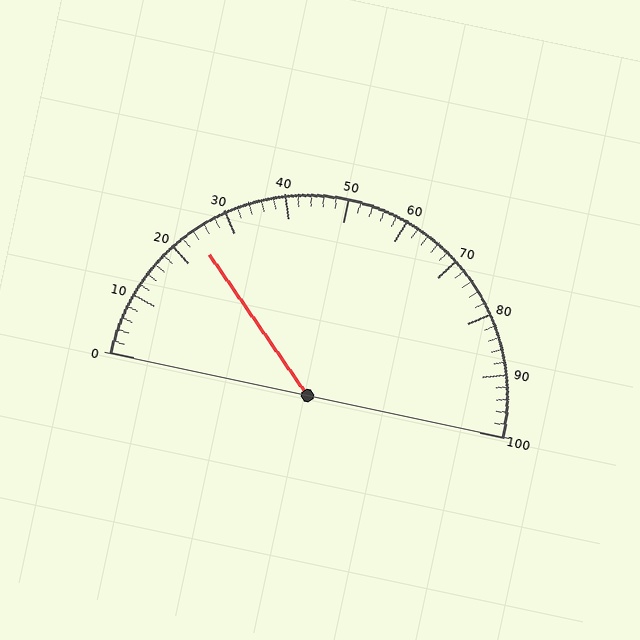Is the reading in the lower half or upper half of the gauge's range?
The reading is in the lower half of the range (0 to 100).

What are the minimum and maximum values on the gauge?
The gauge ranges from 0 to 100.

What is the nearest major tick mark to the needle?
The nearest major tick mark is 20.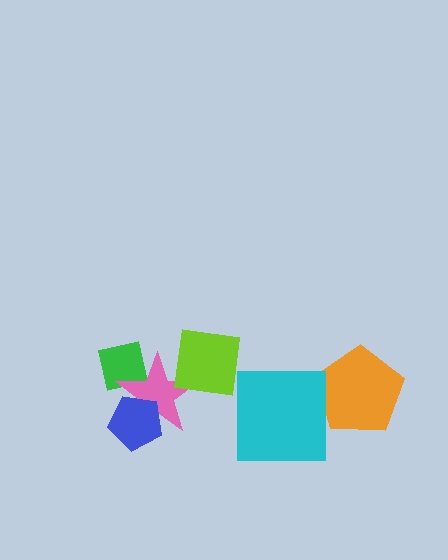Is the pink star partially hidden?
Yes, it is partially covered by another shape.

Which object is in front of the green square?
The pink star is in front of the green square.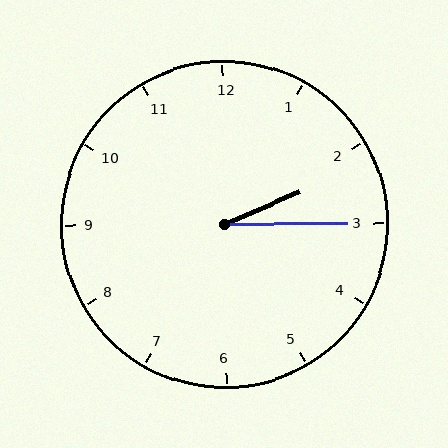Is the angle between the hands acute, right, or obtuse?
It is acute.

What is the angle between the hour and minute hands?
Approximately 22 degrees.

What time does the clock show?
2:15.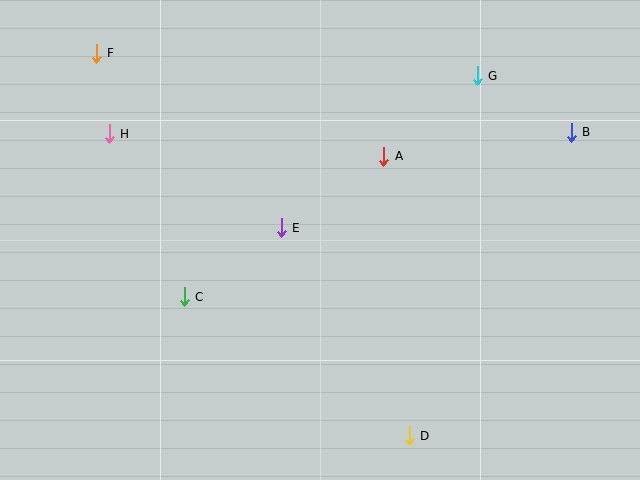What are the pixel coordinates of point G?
Point G is at (477, 76).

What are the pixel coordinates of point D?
Point D is at (409, 436).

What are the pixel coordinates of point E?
Point E is at (281, 228).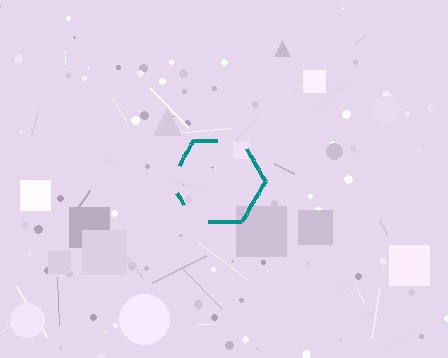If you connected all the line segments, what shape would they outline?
They would outline a hexagon.